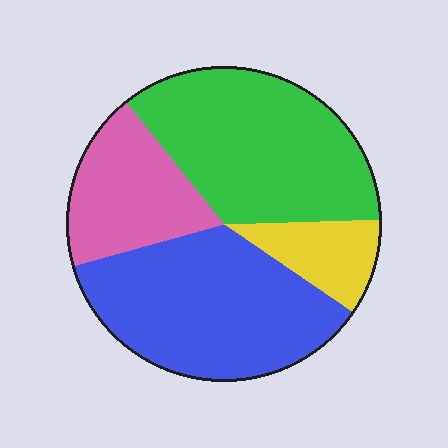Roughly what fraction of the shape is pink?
Pink takes up about one fifth (1/5) of the shape.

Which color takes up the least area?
Yellow, at roughly 10%.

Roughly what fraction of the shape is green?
Green takes up between a quarter and a half of the shape.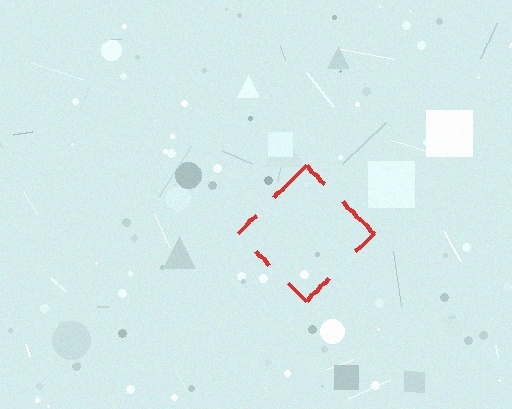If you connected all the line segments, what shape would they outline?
They would outline a diamond.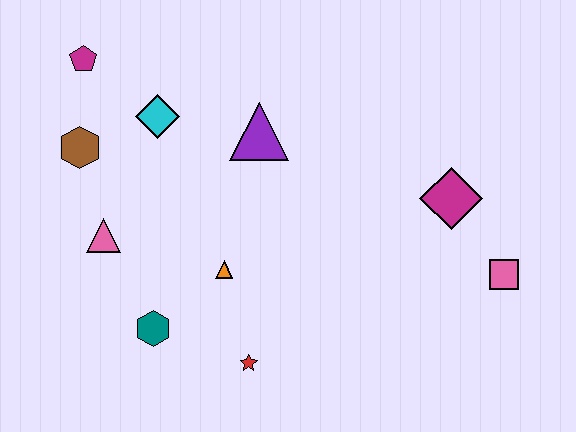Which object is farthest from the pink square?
The magenta pentagon is farthest from the pink square.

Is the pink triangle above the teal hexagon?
Yes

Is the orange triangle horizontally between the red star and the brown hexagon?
Yes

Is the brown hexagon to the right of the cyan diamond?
No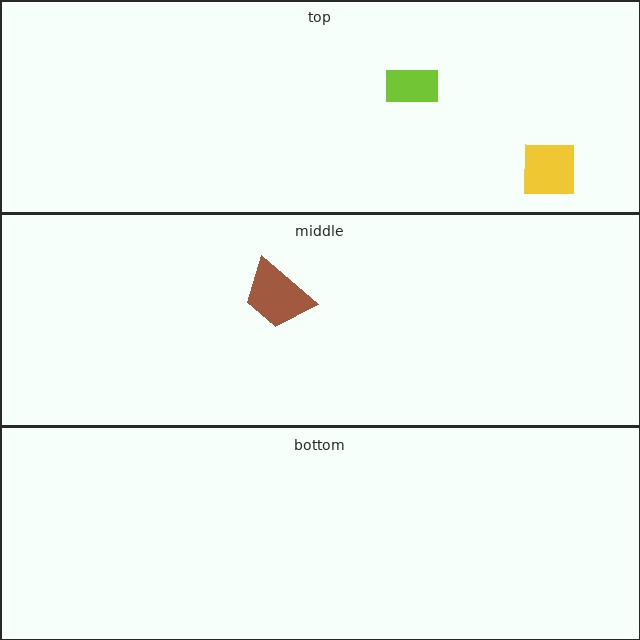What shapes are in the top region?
The yellow square, the lime rectangle.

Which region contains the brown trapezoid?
The middle region.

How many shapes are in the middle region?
1.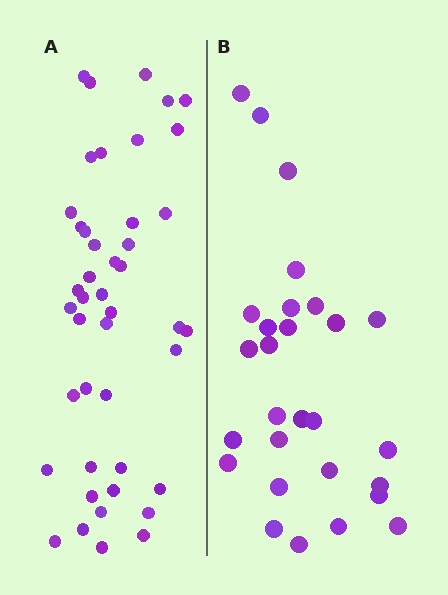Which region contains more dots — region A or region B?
Region A (the left region) has more dots.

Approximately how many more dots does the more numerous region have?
Region A has approximately 15 more dots than region B.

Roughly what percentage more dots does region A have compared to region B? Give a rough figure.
About 55% more.